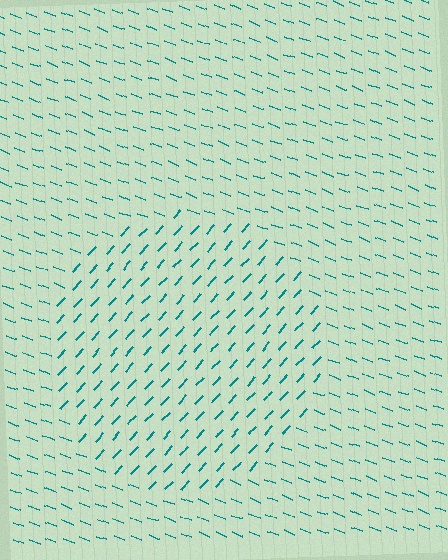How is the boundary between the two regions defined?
The boundary is defined purely by a change in line orientation (approximately 68 degrees difference). All lines are the same color and thickness.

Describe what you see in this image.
The image is filled with small teal line segments. A circle region in the image has lines oriented differently from the surrounding lines, creating a visible texture boundary.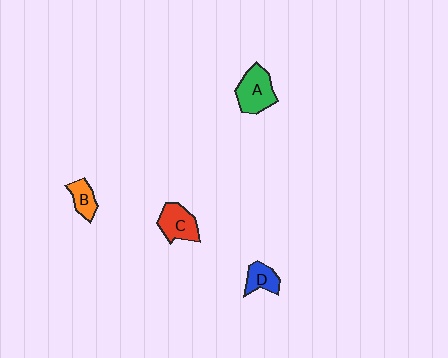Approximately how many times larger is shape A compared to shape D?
Approximately 1.7 times.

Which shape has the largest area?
Shape A (green).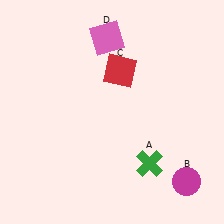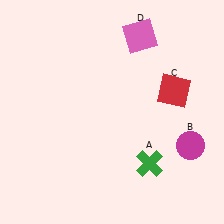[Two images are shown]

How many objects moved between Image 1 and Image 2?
3 objects moved between the two images.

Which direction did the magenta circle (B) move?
The magenta circle (B) moved up.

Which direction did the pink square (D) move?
The pink square (D) moved right.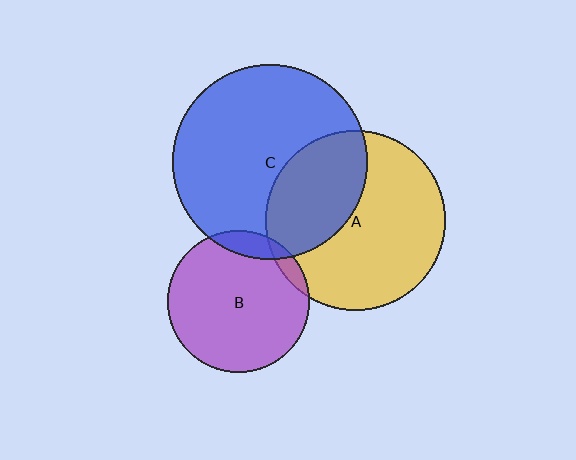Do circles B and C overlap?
Yes.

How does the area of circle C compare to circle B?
Approximately 1.9 times.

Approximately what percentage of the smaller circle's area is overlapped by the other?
Approximately 10%.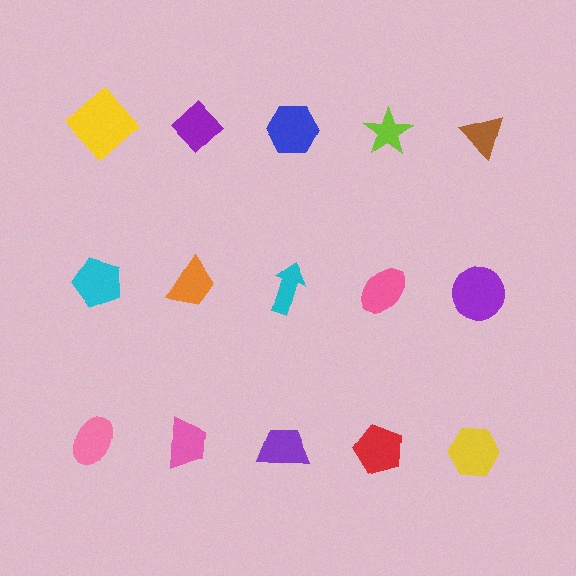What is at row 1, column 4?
A lime star.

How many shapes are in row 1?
5 shapes.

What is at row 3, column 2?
A pink trapezoid.